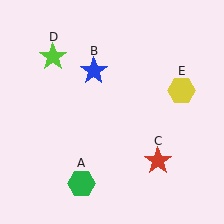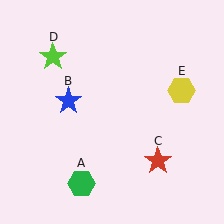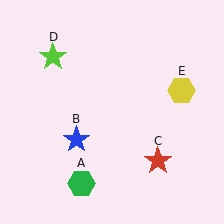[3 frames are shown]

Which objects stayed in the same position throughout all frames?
Green hexagon (object A) and red star (object C) and lime star (object D) and yellow hexagon (object E) remained stationary.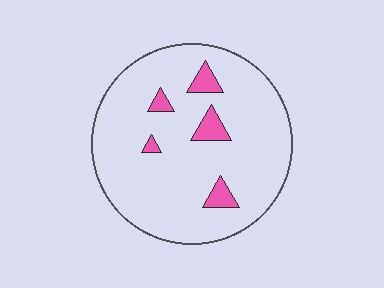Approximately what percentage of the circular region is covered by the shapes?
Approximately 10%.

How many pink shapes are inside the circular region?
5.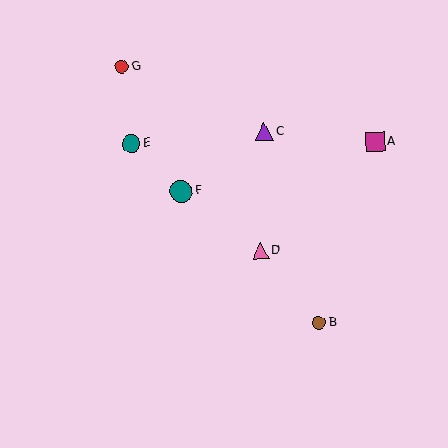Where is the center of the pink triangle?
The center of the pink triangle is at (261, 251).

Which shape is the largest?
The teal circle (labeled F) is the largest.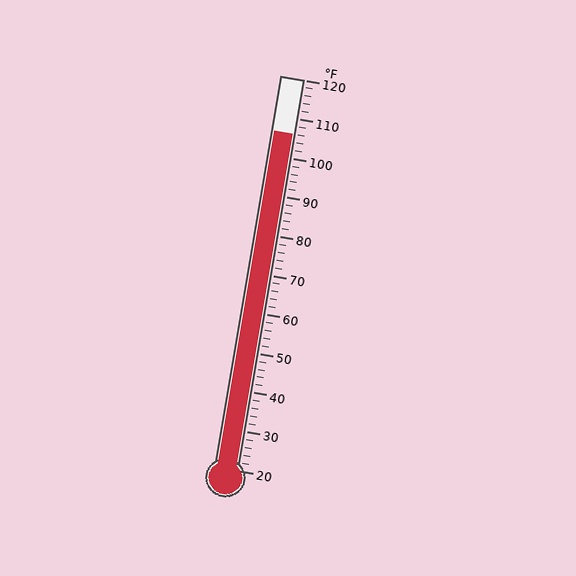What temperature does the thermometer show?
The thermometer shows approximately 106°F.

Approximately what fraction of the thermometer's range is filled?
The thermometer is filled to approximately 85% of its range.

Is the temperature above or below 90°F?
The temperature is above 90°F.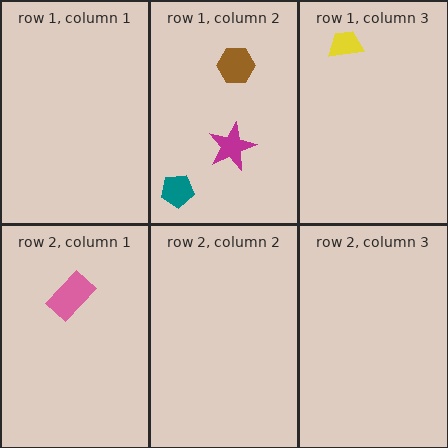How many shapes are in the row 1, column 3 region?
1.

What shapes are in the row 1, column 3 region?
The yellow trapezoid.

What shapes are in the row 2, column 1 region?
The pink rectangle.